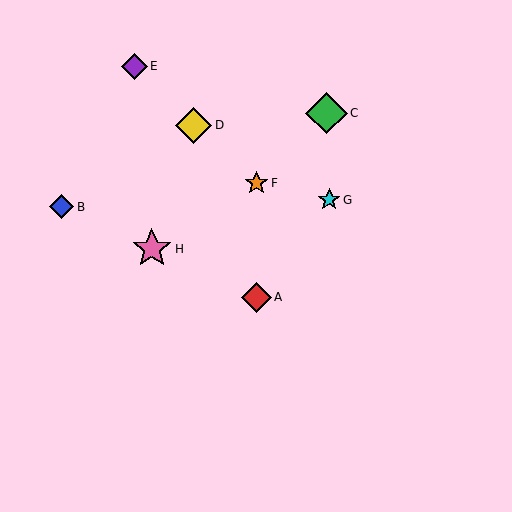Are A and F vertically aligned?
Yes, both are at x≈256.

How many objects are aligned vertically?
2 objects (A, F) are aligned vertically.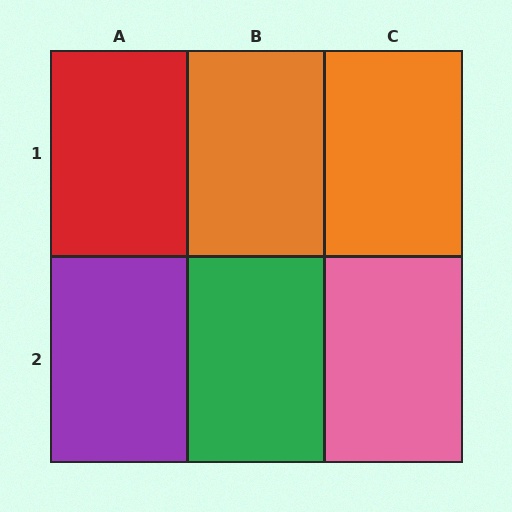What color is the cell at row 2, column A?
Purple.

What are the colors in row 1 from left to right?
Red, orange, orange.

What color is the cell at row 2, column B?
Green.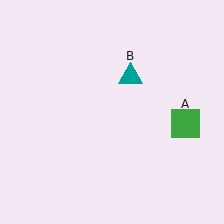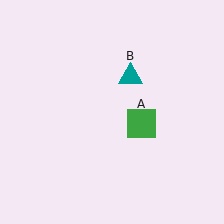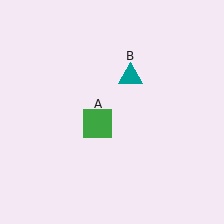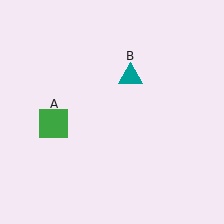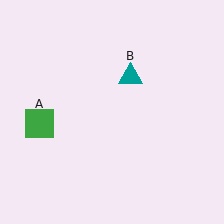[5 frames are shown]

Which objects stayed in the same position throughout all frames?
Teal triangle (object B) remained stationary.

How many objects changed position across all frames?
1 object changed position: green square (object A).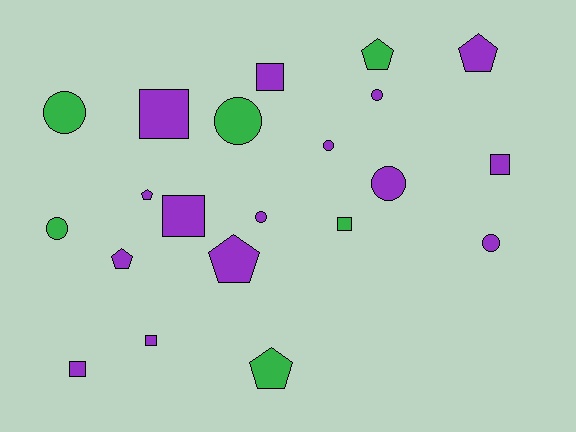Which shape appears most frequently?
Circle, with 8 objects.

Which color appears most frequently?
Purple, with 15 objects.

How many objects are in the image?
There are 21 objects.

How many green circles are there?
There are 3 green circles.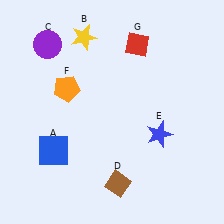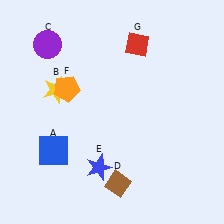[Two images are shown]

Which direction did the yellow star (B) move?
The yellow star (B) moved down.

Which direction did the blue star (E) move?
The blue star (E) moved left.